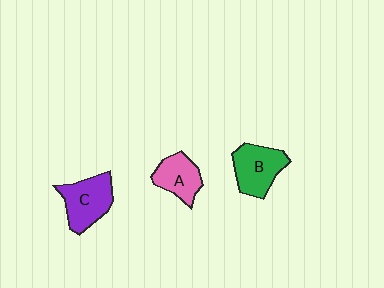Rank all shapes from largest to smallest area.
From largest to smallest: C (purple), B (green), A (pink).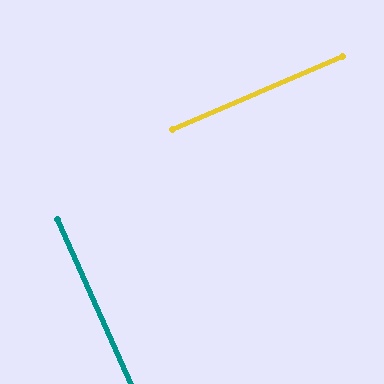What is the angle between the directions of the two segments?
Approximately 89 degrees.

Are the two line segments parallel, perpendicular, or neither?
Perpendicular — they meet at approximately 89°.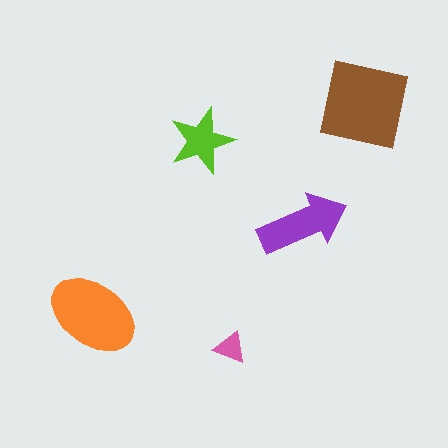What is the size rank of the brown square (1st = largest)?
1st.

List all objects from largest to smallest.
The brown square, the orange ellipse, the purple arrow, the lime star, the pink triangle.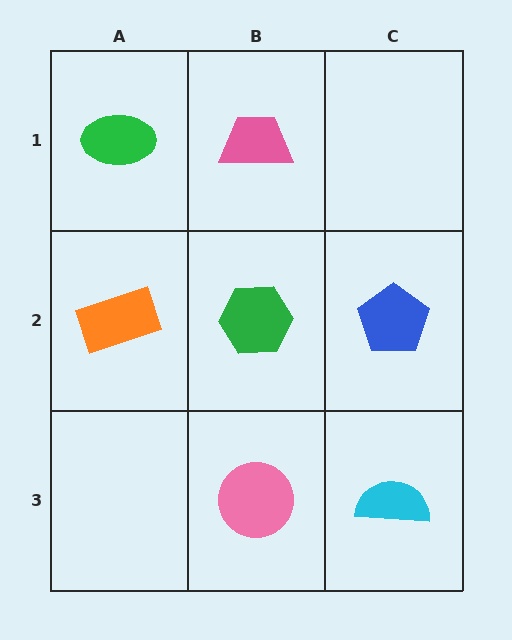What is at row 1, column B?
A pink trapezoid.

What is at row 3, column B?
A pink circle.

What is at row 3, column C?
A cyan semicircle.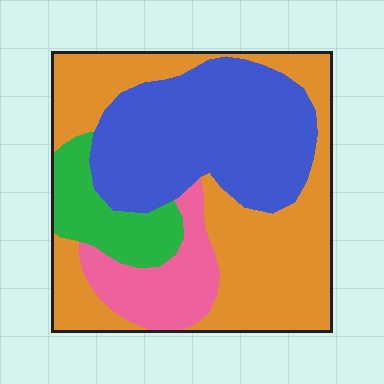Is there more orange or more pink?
Orange.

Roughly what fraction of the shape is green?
Green covers about 10% of the shape.